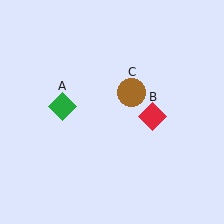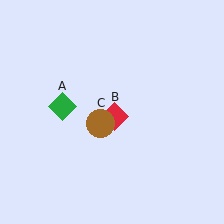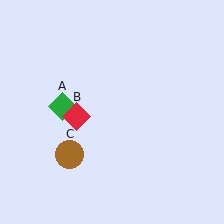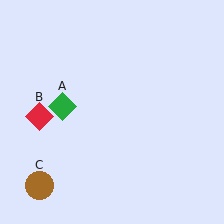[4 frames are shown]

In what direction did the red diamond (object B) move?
The red diamond (object B) moved left.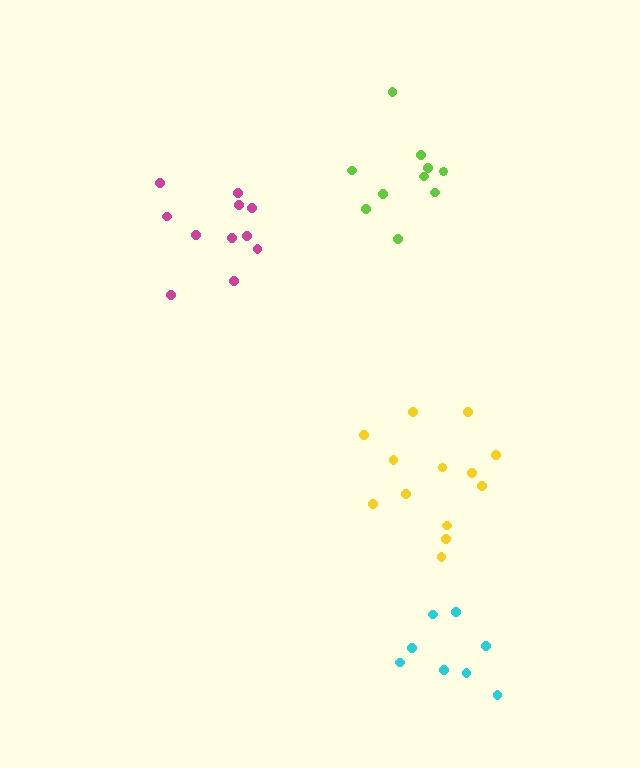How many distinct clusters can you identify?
There are 4 distinct clusters.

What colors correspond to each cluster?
The clusters are colored: lime, cyan, yellow, magenta.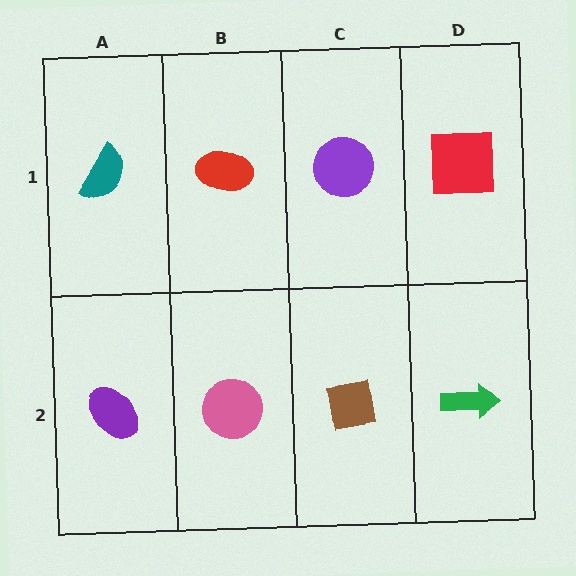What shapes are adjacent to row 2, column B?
A red ellipse (row 1, column B), a purple ellipse (row 2, column A), a brown square (row 2, column C).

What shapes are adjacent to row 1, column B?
A pink circle (row 2, column B), a teal semicircle (row 1, column A), a purple circle (row 1, column C).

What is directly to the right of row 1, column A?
A red ellipse.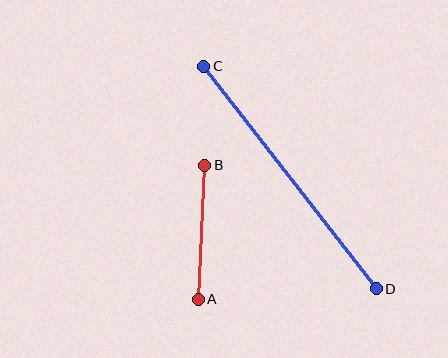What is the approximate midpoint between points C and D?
The midpoint is at approximately (290, 178) pixels.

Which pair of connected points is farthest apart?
Points C and D are farthest apart.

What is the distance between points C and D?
The distance is approximately 282 pixels.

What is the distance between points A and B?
The distance is approximately 134 pixels.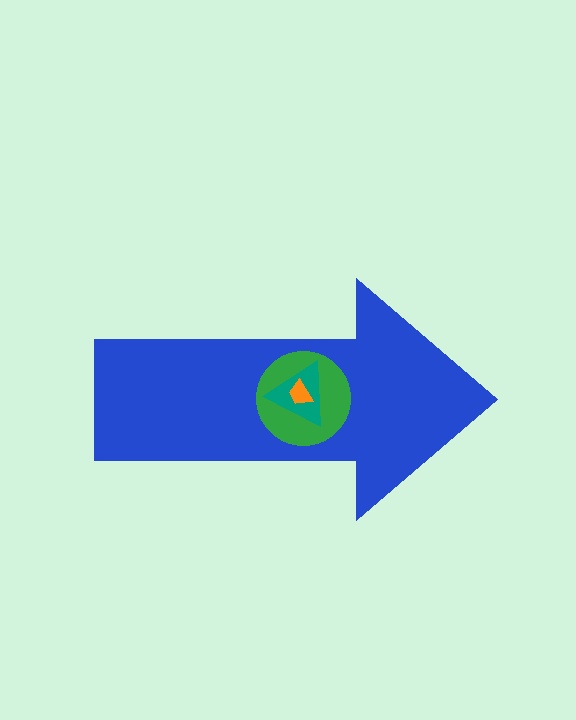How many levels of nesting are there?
4.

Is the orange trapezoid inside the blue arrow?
Yes.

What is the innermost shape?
The orange trapezoid.